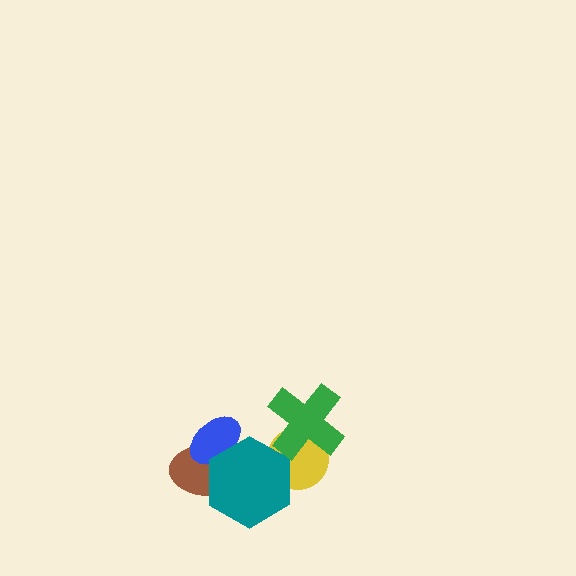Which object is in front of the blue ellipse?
The teal hexagon is in front of the blue ellipse.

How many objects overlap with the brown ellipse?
2 objects overlap with the brown ellipse.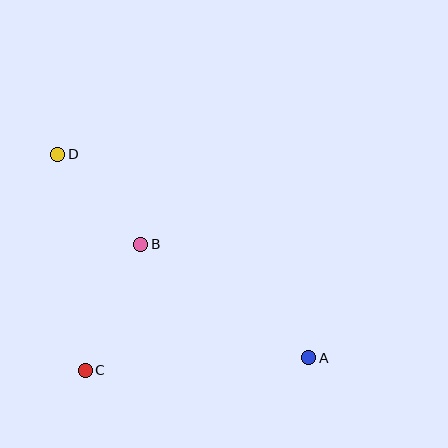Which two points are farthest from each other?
Points A and D are farthest from each other.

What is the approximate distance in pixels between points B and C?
The distance between B and C is approximately 138 pixels.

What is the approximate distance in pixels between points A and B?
The distance between A and B is approximately 203 pixels.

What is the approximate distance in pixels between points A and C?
The distance between A and C is approximately 224 pixels.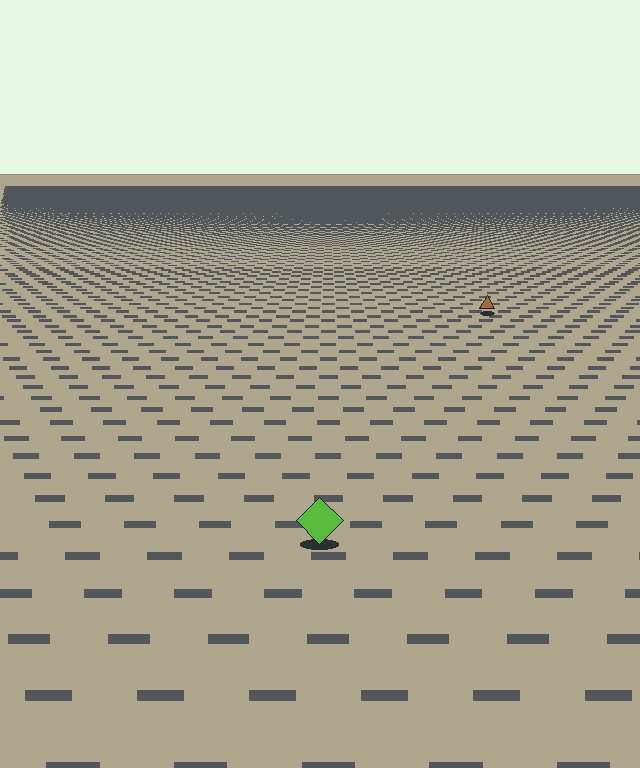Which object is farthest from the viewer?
The brown triangle is farthest from the viewer. It appears smaller and the ground texture around it is denser.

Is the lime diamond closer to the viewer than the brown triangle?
Yes. The lime diamond is closer — you can tell from the texture gradient: the ground texture is coarser near it.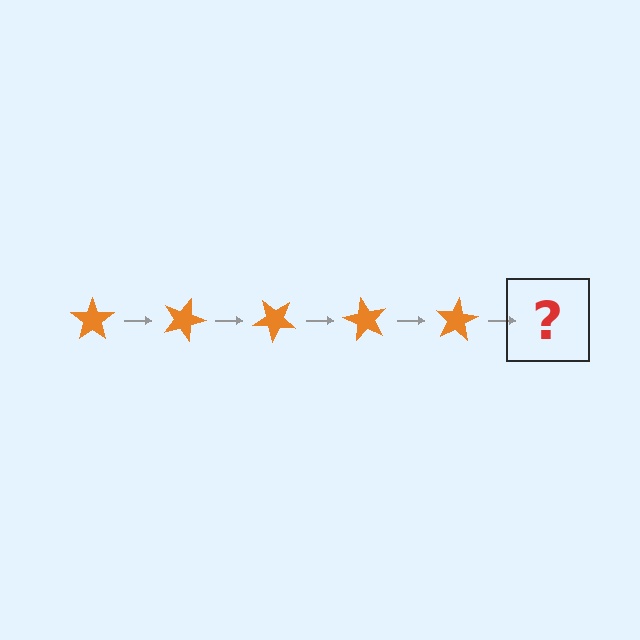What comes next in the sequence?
The next element should be an orange star rotated 100 degrees.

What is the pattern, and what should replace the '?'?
The pattern is that the star rotates 20 degrees each step. The '?' should be an orange star rotated 100 degrees.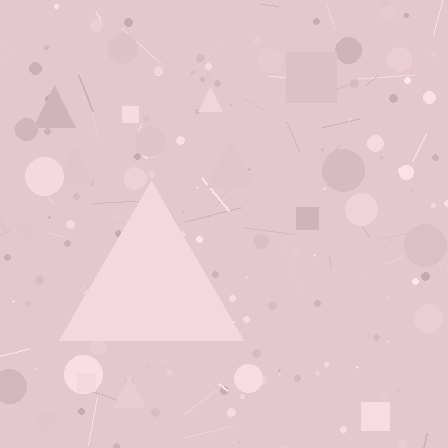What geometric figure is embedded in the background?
A triangle is embedded in the background.